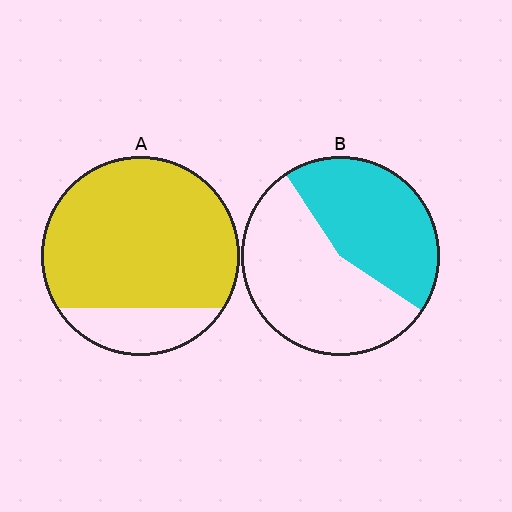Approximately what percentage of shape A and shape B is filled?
A is approximately 80% and B is approximately 45%.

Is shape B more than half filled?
No.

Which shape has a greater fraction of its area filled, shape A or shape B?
Shape A.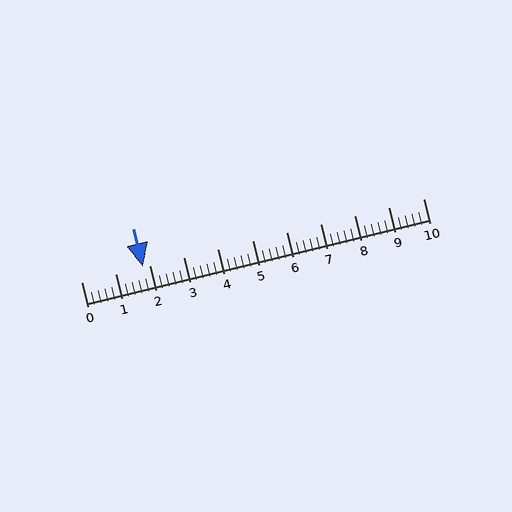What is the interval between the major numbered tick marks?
The major tick marks are spaced 1 units apart.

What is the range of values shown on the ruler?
The ruler shows values from 0 to 10.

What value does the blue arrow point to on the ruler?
The blue arrow points to approximately 1.8.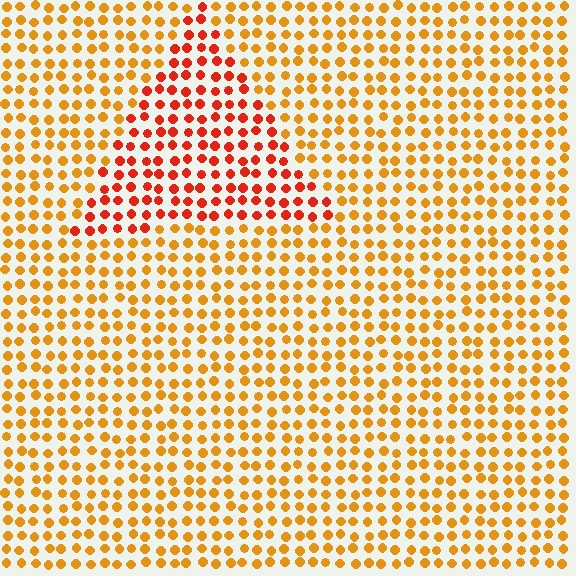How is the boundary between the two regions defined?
The boundary is defined purely by a slight shift in hue (about 33 degrees). Spacing, size, and orientation are identical on both sides.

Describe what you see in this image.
The image is filled with small orange elements in a uniform arrangement. A triangle-shaped region is visible where the elements are tinted to a slightly different hue, forming a subtle color boundary.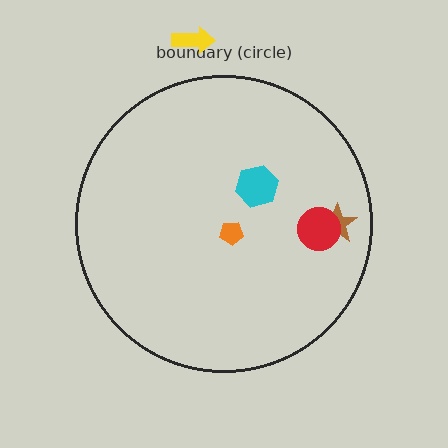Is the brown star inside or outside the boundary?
Inside.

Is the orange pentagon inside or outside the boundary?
Inside.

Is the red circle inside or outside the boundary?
Inside.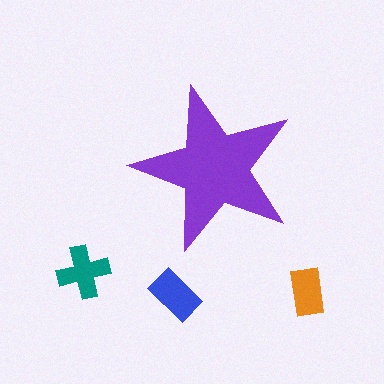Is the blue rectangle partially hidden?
No, the blue rectangle is fully visible.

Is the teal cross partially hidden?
No, the teal cross is fully visible.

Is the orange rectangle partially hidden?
No, the orange rectangle is fully visible.